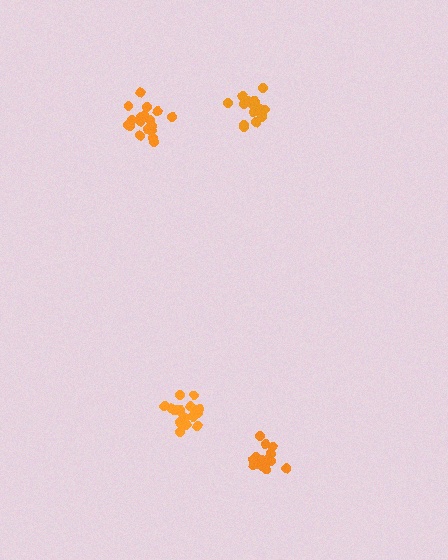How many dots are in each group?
Group 1: 18 dots, Group 2: 17 dots, Group 3: 19 dots, Group 4: 20 dots (74 total).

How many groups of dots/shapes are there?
There are 4 groups.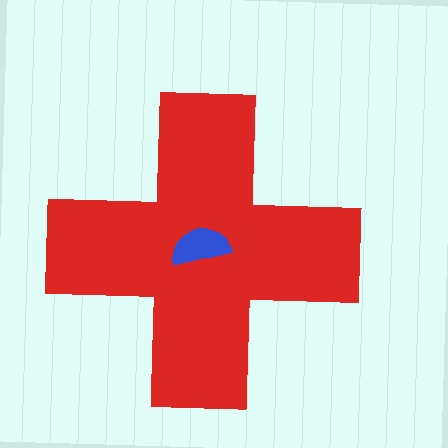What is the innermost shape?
The blue semicircle.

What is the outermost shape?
The red cross.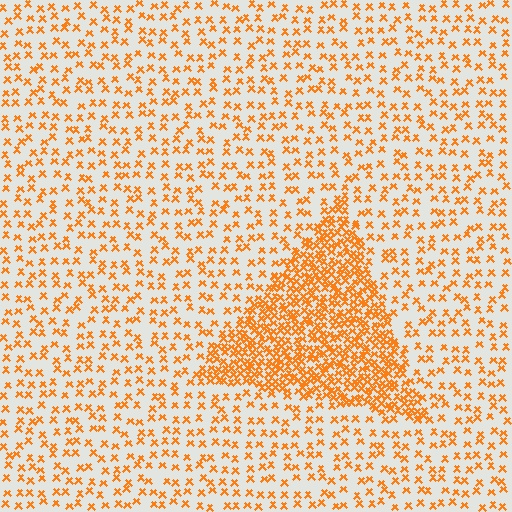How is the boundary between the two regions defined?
The boundary is defined by a change in element density (approximately 2.9x ratio). All elements are the same color, size, and shape.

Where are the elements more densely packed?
The elements are more densely packed inside the triangle boundary.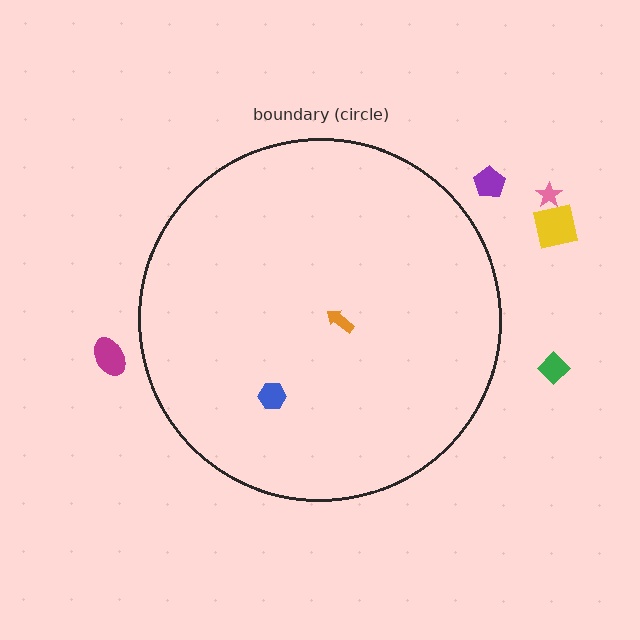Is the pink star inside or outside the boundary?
Outside.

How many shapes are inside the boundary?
2 inside, 5 outside.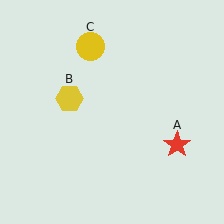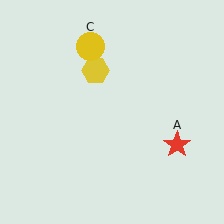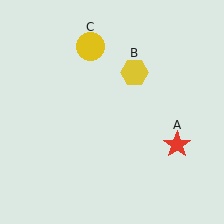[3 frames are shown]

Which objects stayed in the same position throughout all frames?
Red star (object A) and yellow circle (object C) remained stationary.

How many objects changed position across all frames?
1 object changed position: yellow hexagon (object B).